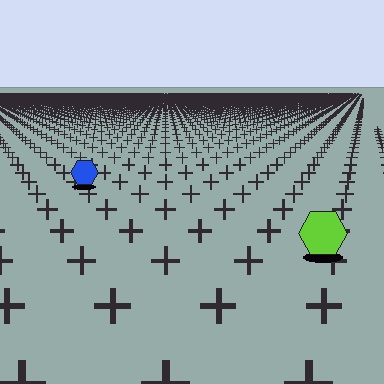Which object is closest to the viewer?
The lime hexagon is closest. The texture marks near it are larger and more spread out.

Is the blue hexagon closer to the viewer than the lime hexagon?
No. The lime hexagon is closer — you can tell from the texture gradient: the ground texture is coarser near it.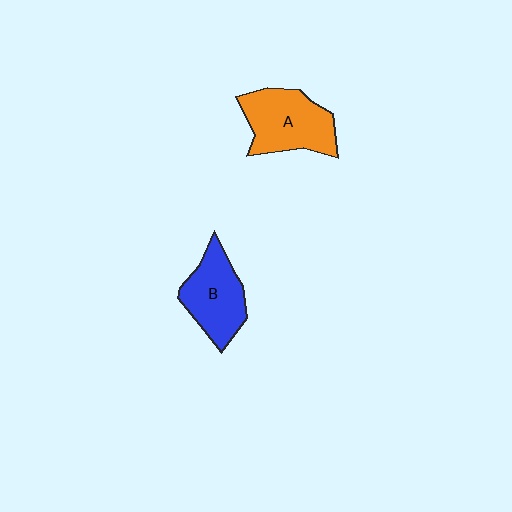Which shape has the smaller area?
Shape B (blue).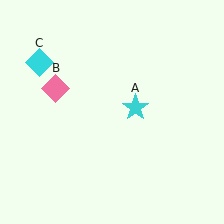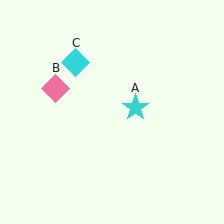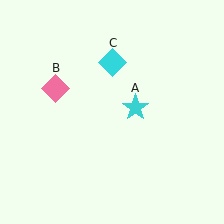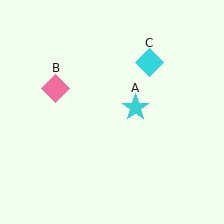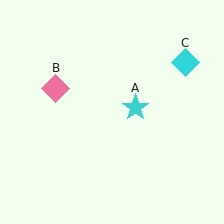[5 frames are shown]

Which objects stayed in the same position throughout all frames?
Cyan star (object A) and pink diamond (object B) remained stationary.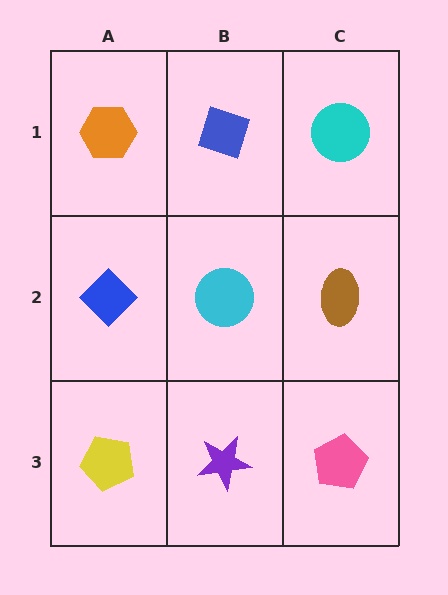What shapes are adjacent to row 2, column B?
A blue diamond (row 1, column B), a purple star (row 3, column B), a blue diamond (row 2, column A), a brown ellipse (row 2, column C).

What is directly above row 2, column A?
An orange hexagon.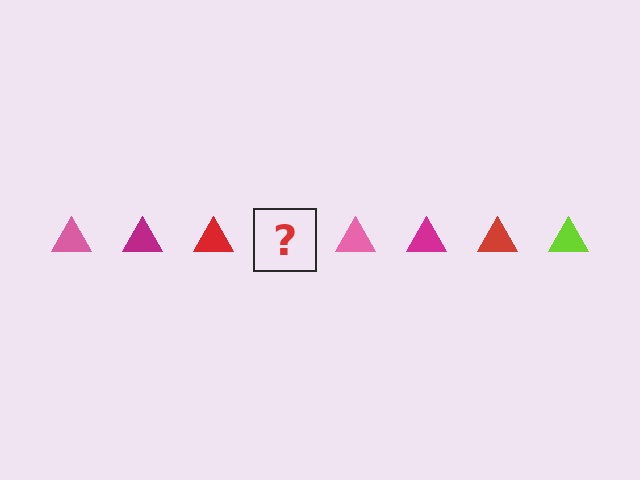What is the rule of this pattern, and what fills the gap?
The rule is that the pattern cycles through pink, magenta, red, lime triangles. The gap should be filled with a lime triangle.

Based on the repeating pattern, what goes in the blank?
The blank should be a lime triangle.